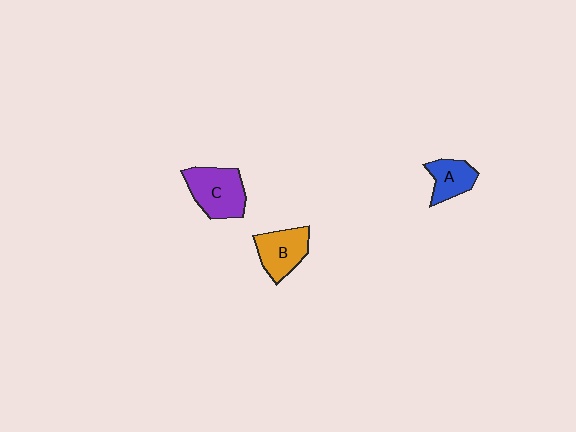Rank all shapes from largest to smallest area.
From largest to smallest: C (purple), B (orange), A (blue).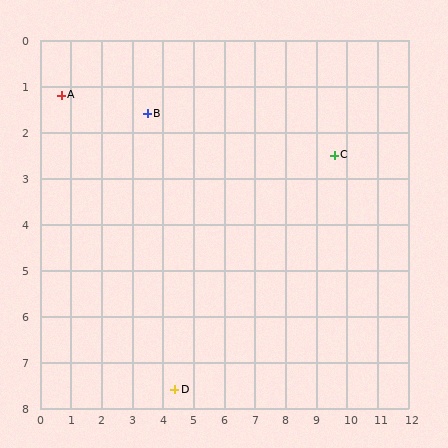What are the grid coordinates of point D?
Point D is at approximately (4.4, 7.6).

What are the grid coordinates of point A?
Point A is at approximately (0.7, 1.2).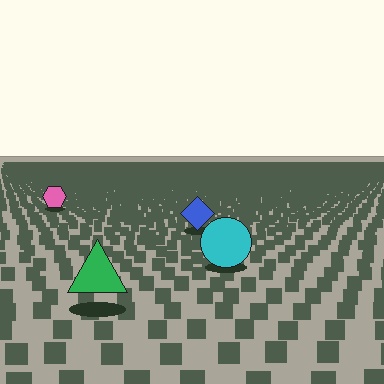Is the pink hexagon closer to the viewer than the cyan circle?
No. The cyan circle is closer — you can tell from the texture gradient: the ground texture is coarser near it.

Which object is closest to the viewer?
The green triangle is closest. The texture marks near it are larger and more spread out.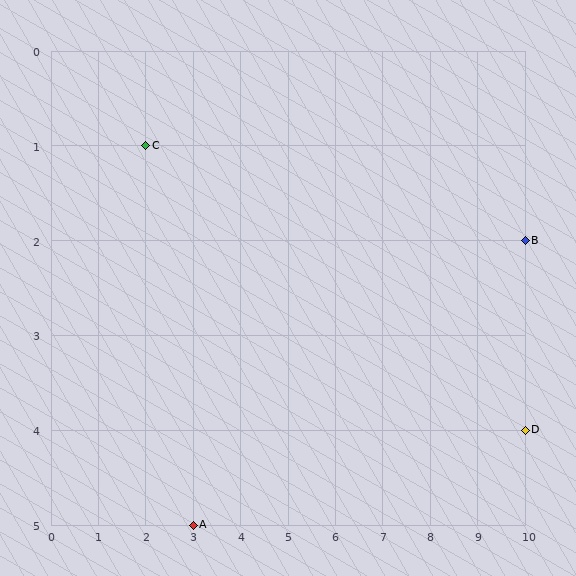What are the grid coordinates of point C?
Point C is at grid coordinates (2, 1).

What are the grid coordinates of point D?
Point D is at grid coordinates (10, 4).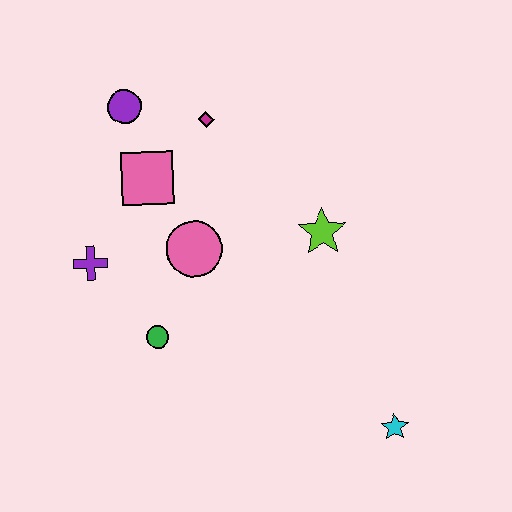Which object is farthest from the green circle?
The cyan star is farthest from the green circle.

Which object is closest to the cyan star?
The lime star is closest to the cyan star.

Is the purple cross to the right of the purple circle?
No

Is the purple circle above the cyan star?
Yes